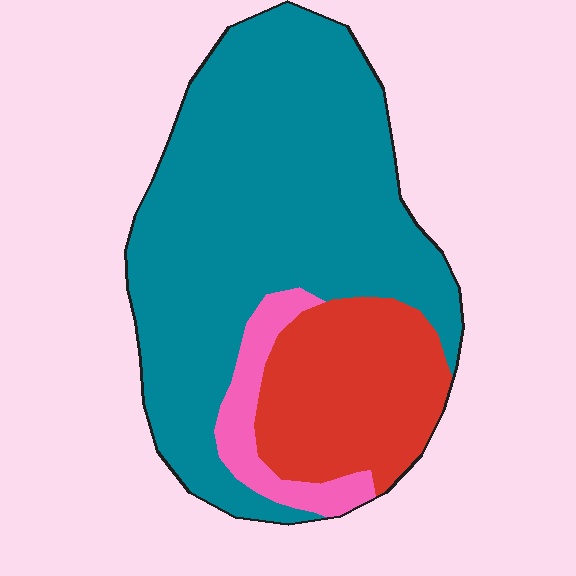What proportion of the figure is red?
Red covers around 25% of the figure.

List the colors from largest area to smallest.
From largest to smallest: teal, red, pink.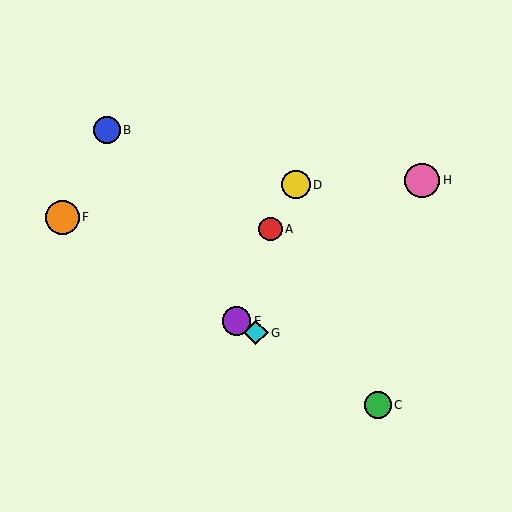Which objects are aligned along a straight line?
Objects C, E, F, G are aligned along a straight line.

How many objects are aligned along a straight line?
4 objects (C, E, F, G) are aligned along a straight line.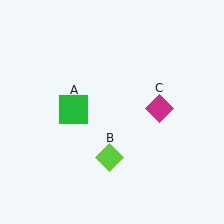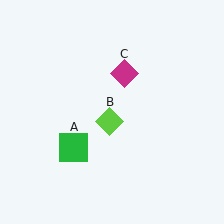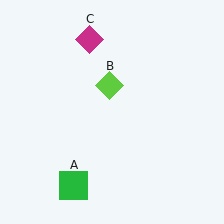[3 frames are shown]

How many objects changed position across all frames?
3 objects changed position: green square (object A), lime diamond (object B), magenta diamond (object C).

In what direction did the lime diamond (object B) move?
The lime diamond (object B) moved up.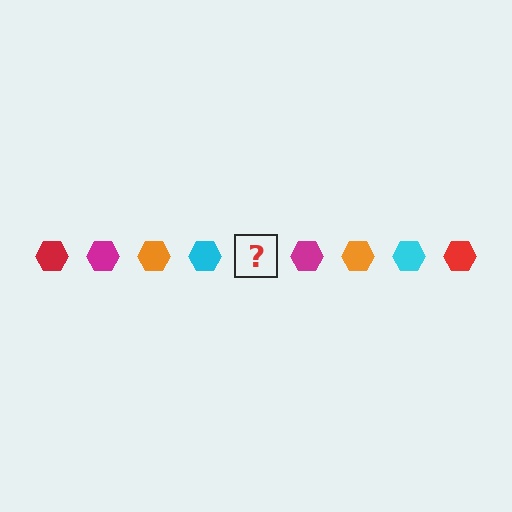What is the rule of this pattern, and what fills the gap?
The rule is that the pattern cycles through red, magenta, orange, cyan hexagons. The gap should be filled with a red hexagon.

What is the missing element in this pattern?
The missing element is a red hexagon.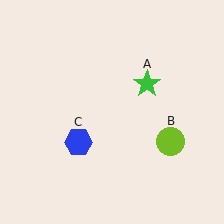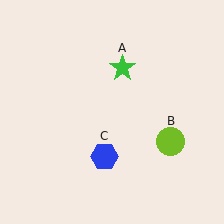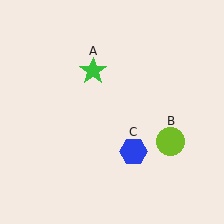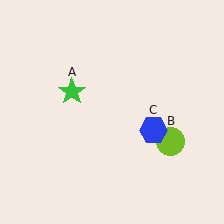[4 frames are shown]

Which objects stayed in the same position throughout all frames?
Lime circle (object B) remained stationary.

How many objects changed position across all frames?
2 objects changed position: green star (object A), blue hexagon (object C).